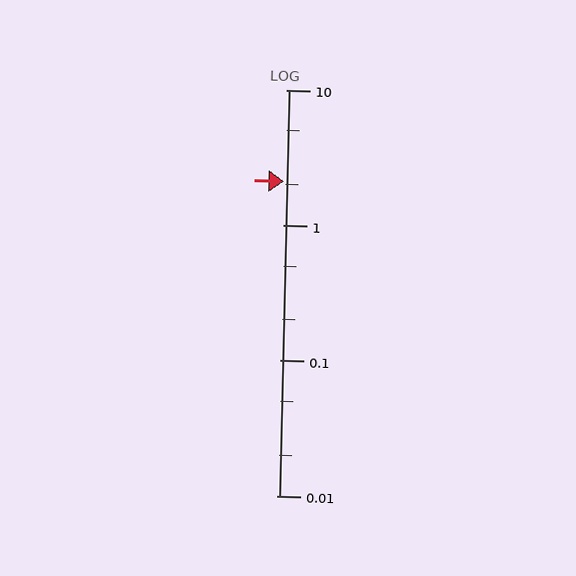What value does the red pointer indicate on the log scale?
The pointer indicates approximately 2.1.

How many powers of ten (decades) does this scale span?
The scale spans 3 decades, from 0.01 to 10.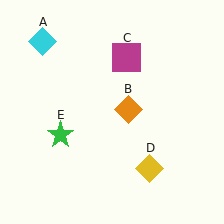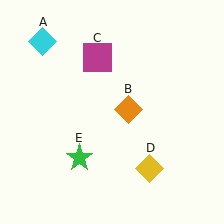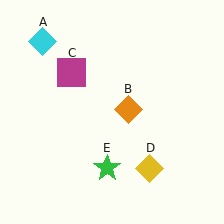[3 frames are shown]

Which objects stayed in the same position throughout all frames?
Cyan diamond (object A) and orange diamond (object B) and yellow diamond (object D) remained stationary.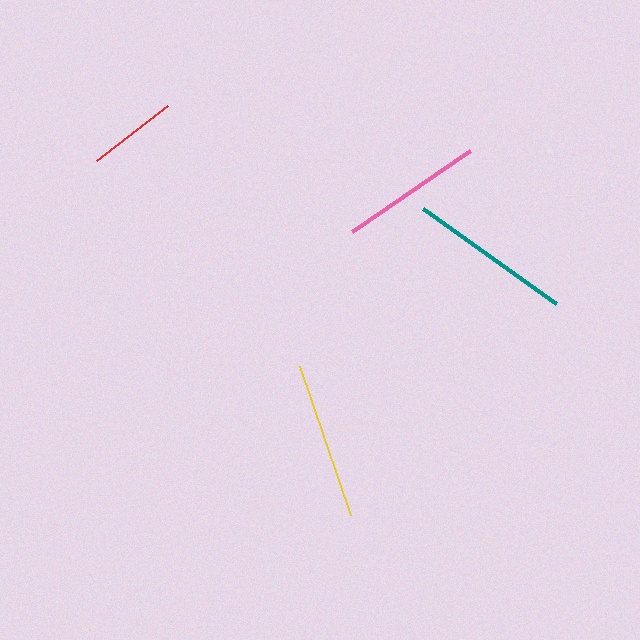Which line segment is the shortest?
The red line is the shortest at approximately 90 pixels.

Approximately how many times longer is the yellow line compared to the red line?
The yellow line is approximately 1.8 times the length of the red line.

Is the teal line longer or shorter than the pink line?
The teal line is longer than the pink line.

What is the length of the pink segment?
The pink segment is approximately 143 pixels long.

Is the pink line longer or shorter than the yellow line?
The yellow line is longer than the pink line.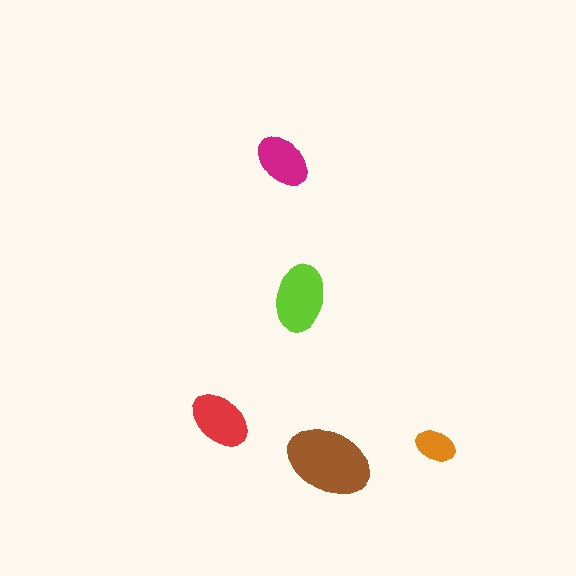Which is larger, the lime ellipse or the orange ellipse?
The lime one.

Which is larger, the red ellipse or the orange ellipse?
The red one.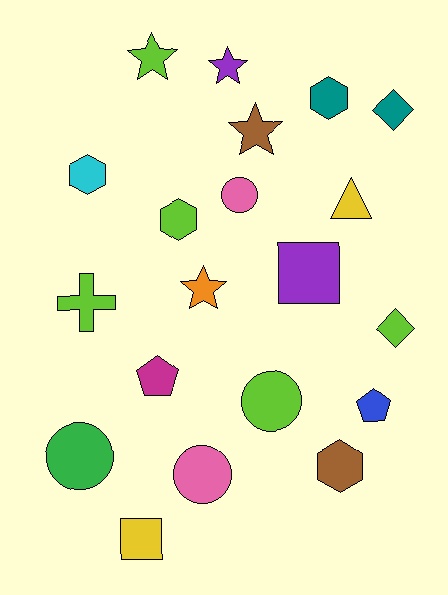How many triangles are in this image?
There is 1 triangle.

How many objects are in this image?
There are 20 objects.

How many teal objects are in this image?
There are 2 teal objects.